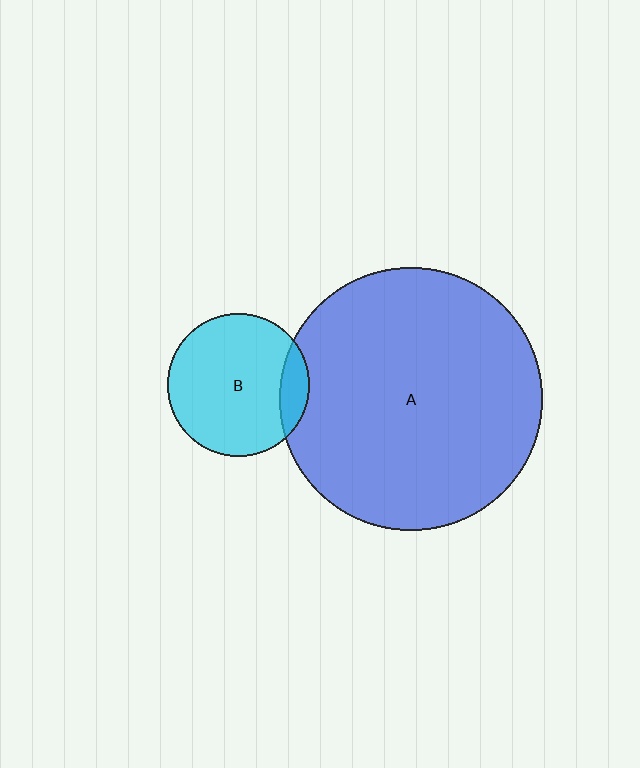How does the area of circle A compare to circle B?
Approximately 3.4 times.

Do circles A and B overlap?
Yes.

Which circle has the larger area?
Circle A (blue).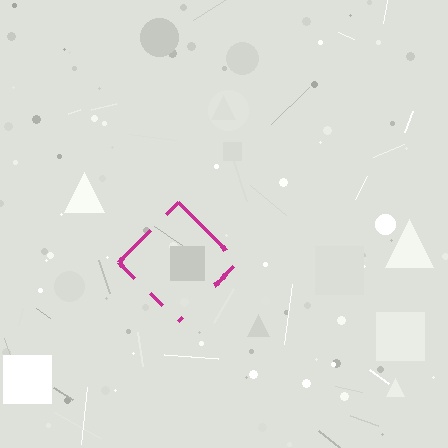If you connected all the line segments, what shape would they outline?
They would outline a diamond.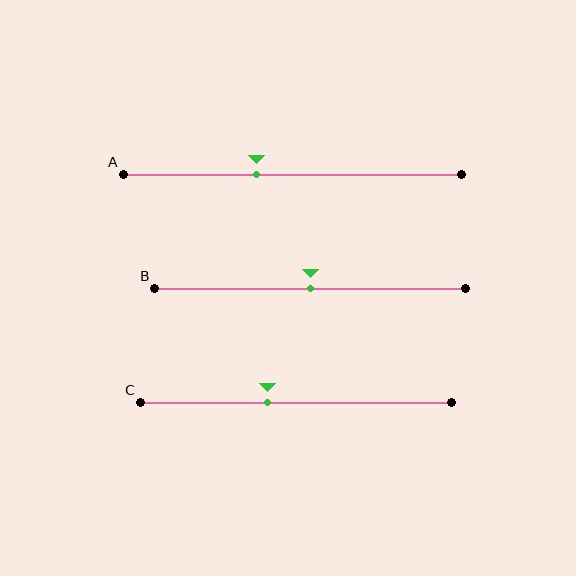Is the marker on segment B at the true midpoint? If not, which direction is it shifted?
Yes, the marker on segment B is at the true midpoint.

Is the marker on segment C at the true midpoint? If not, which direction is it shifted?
No, the marker on segment C is shifted to the left by about 9% of the segment length.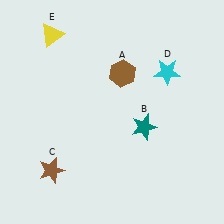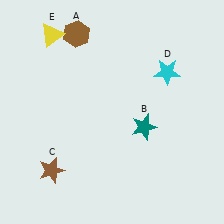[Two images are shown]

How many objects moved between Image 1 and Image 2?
1 object moved between the two images.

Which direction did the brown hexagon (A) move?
The brown hexagon (A) moved left.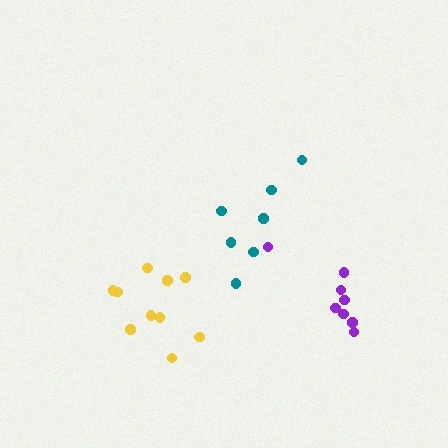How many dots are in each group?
Group 1: 8 dots, Group 2: 10 dots, Group 3: 7 dots (25 total).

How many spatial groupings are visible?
There are 3 spatial groupings.